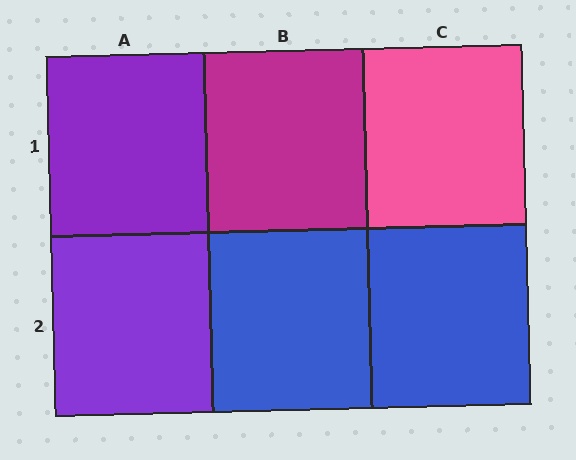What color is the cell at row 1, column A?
Purple.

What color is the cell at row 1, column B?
Magenta.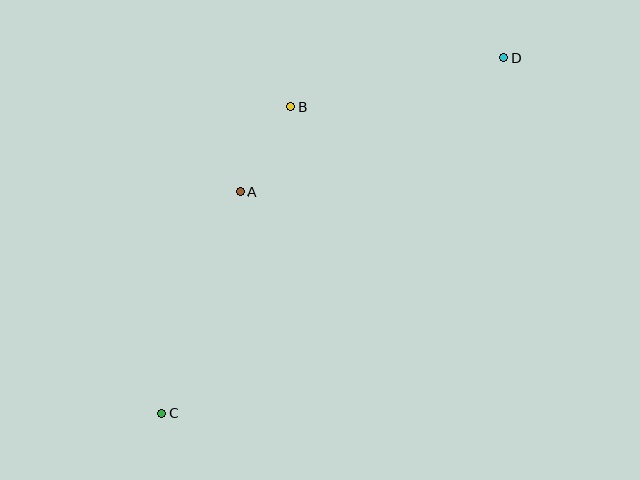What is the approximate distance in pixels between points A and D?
The distance between A and D is approximately 296 pixels.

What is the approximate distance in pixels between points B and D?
The distance between B and D is approximately 219 pixels.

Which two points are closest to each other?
Points A and B are closest to each other.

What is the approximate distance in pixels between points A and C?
The distance between A and C is approximately 235 pixels.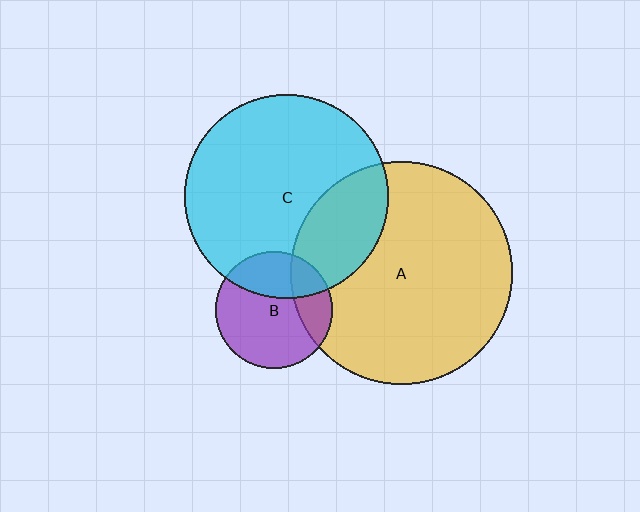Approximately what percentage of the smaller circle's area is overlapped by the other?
Approximately 25%.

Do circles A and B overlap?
Yes.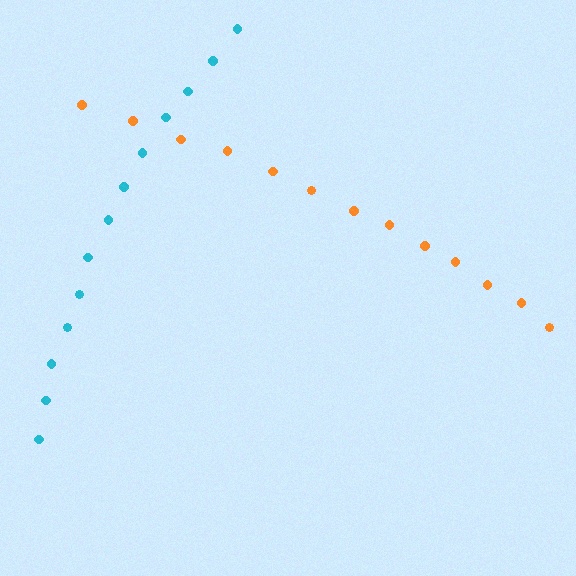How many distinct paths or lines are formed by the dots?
There are 2 distinct paths.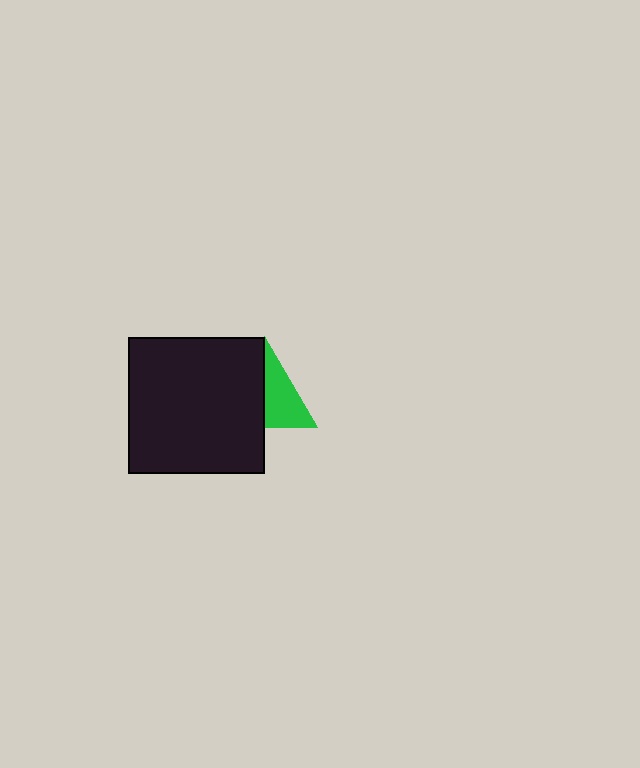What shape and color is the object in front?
The object in front is a black square.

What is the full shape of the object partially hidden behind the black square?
The partially hidden object is a green triangle.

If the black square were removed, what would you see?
You would see the complete green triangle.